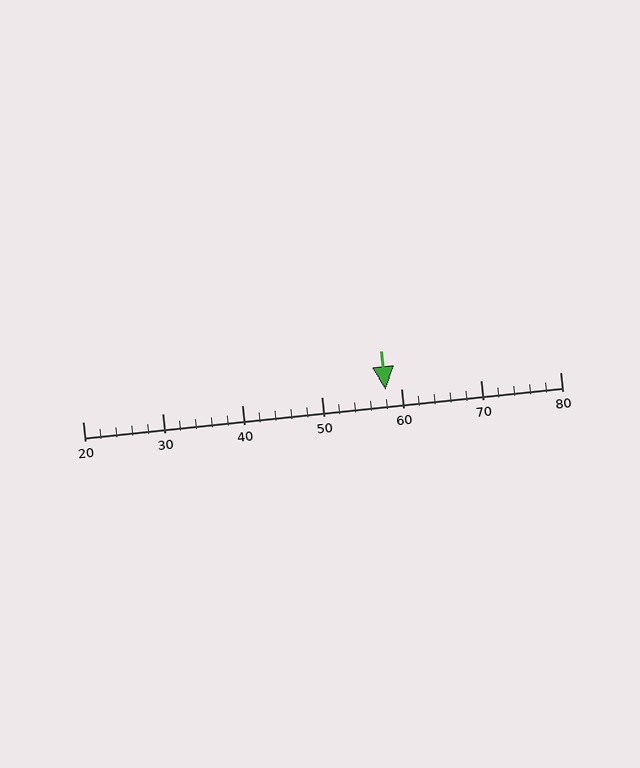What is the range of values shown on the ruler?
The ruler shows values from 20 to 80.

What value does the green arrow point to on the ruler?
The green arrow points to approximately 58.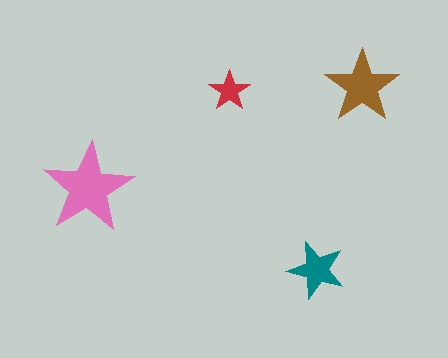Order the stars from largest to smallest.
the pink one, the brown one, the teal one, the red one.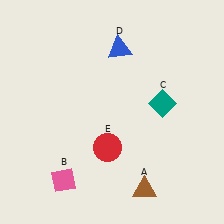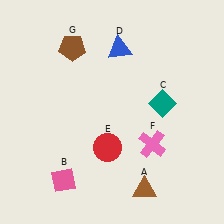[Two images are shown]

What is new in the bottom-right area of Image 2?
A pink cross (F) was added in the bottom-right area of Image 2.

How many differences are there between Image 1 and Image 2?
There are 2 differences between the two images.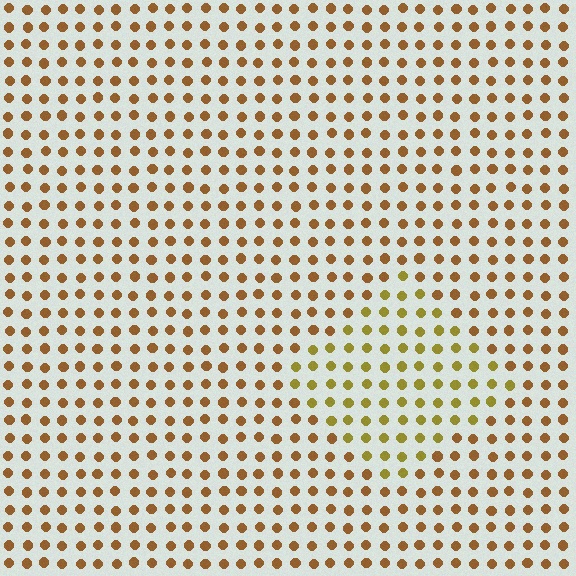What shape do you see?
I see a diamond.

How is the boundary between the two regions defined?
The boundary is defined purely by a slight shift in hue (about 27 degrees). Spacing, size, and orientation are identical on both sides.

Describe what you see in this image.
The image is filled with small brown elements in a uniform arrangement. A diamond-shaped region is visible where the elements are tinted to a slightly different hue, forming a subtle color boundary.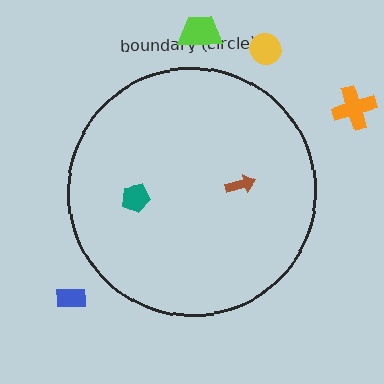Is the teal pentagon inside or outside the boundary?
Inside.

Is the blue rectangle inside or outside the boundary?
Outside.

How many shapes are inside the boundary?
2 inside, 4 outside.